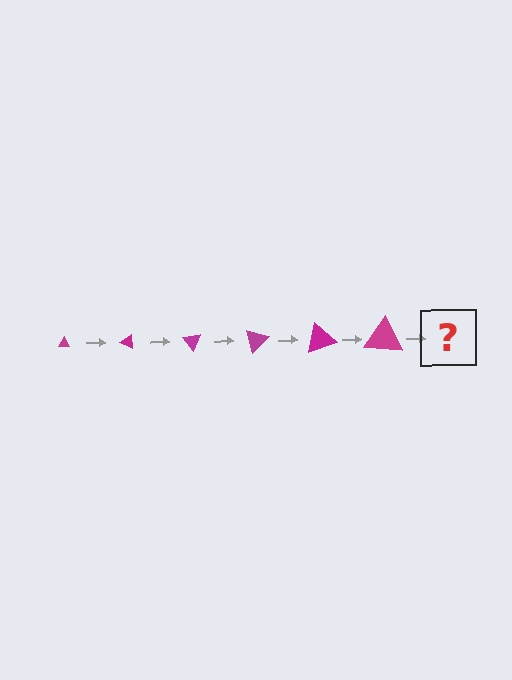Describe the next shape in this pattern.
It should be a triangle, larger than the previous one and rotated 150 degrees from the start.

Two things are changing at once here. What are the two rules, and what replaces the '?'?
The two rules are that the triangle grows larger each step and it rotates 25 degrees each step. The '?' should be a triangle, larger than the previous one and rotated 150 degrees from the start.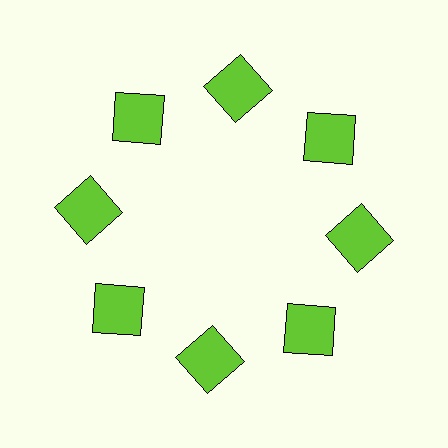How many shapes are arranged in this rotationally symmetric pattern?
There are 8 shapes, arranged in 8 groups of 1.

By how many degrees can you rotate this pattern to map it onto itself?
The pattern maps onto itself every 45 degrees of rotation.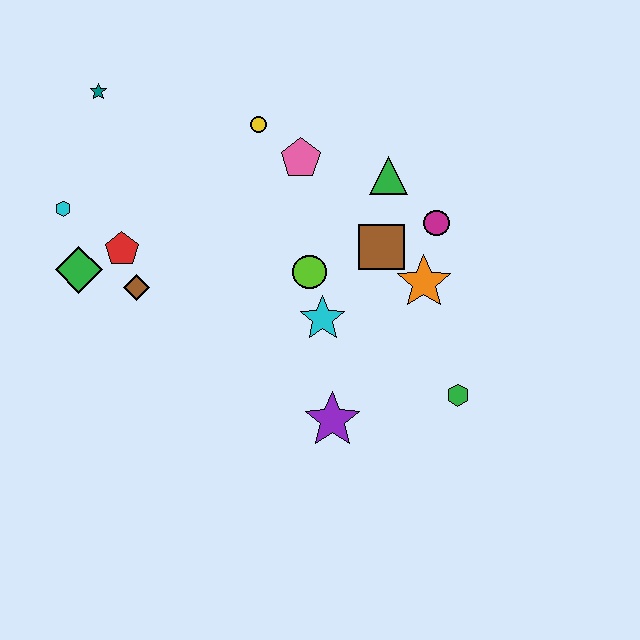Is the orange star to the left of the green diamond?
No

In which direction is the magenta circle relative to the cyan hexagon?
The magenta circle is to the right of the cyan hexagon.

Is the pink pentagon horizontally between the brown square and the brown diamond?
Yes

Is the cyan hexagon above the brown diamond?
Yes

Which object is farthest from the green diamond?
The green hexagon is farthest from the green diamond.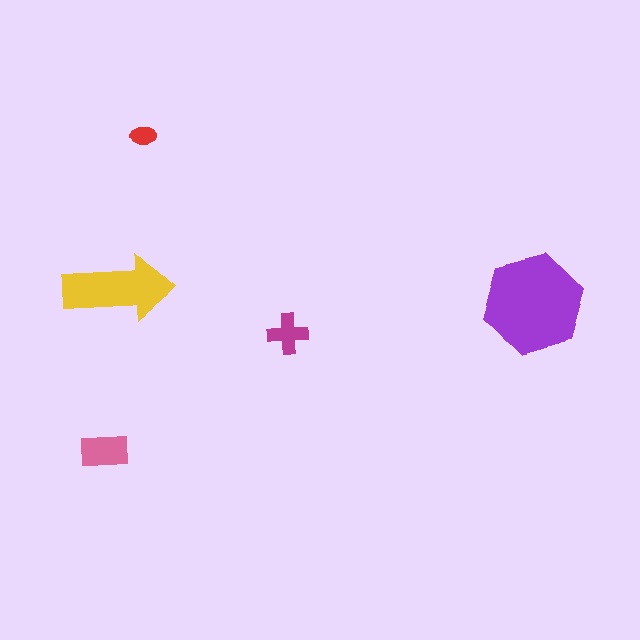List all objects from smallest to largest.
The red ellipse, the magenta cross, the pink rectangle, the yellow arrow, the purple hexagon.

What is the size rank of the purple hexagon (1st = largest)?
1st.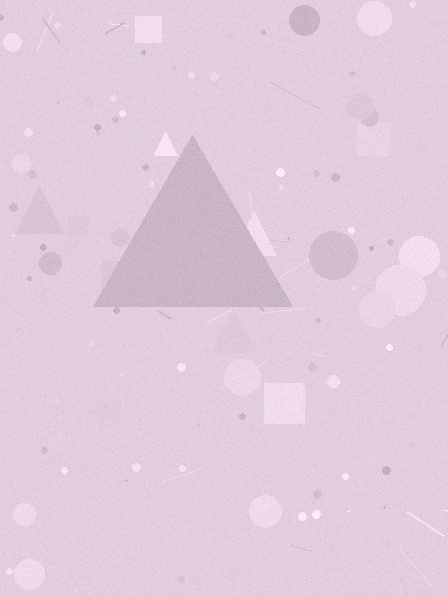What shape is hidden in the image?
A triangle is hidden in the image.